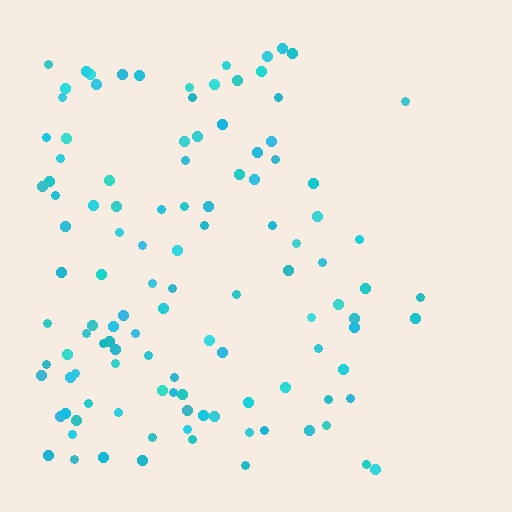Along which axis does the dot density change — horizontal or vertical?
Horizontal.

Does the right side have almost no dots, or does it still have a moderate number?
Still a moderate number, just noticeably fewer than the left.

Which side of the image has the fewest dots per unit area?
The right.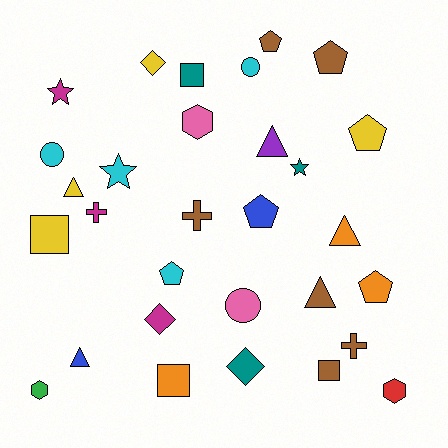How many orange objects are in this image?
There are 3 orange objects.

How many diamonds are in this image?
There are 3 diamonds.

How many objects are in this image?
There are 30 objects.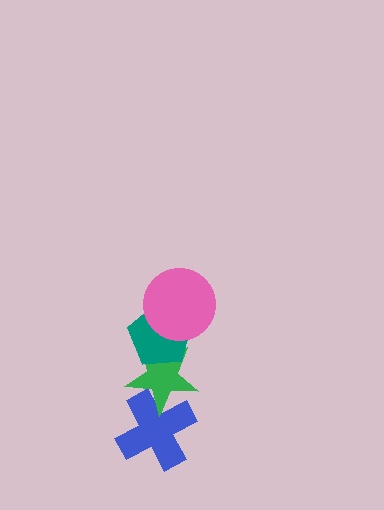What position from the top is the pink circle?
The pink circle is 1st from the top.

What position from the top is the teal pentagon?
The teal pentagon is 2nd from the top.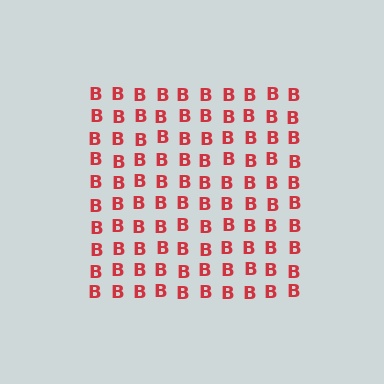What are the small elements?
The small elements are letter B's.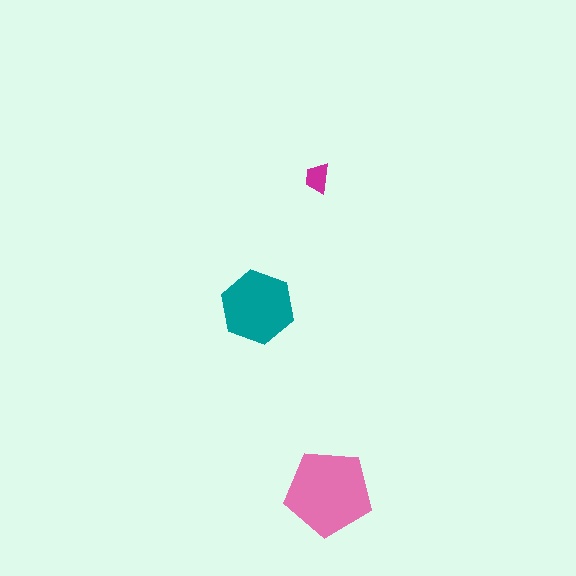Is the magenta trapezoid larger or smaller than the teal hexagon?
Smaller.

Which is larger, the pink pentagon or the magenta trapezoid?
The pink pentagon.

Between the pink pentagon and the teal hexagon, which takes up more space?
The pink pentagon.